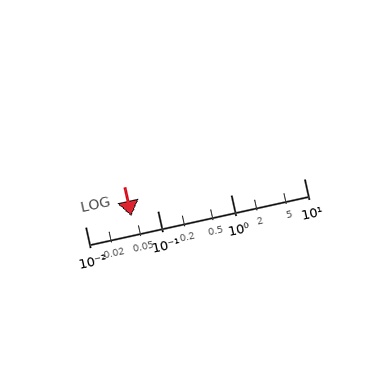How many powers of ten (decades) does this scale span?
The scale spans 3 decades, from 0.01 to 10.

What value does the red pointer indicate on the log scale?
The pointer indicates approximately 0.043.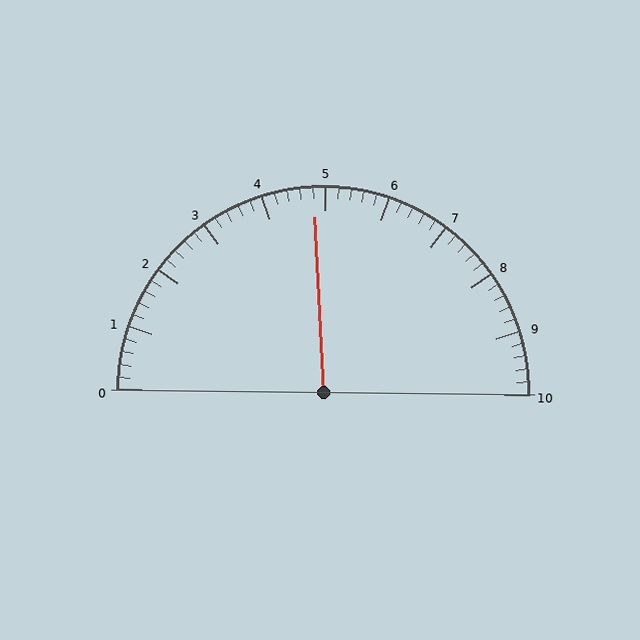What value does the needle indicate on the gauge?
The needle indicates approximately 4.8.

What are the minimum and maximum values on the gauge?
The gauge ranges from 0 to 10.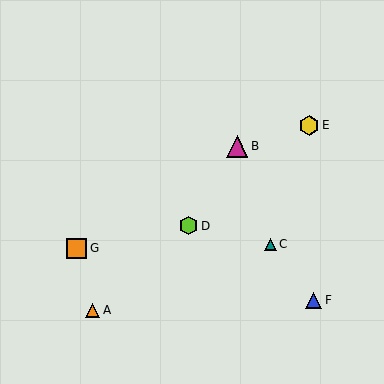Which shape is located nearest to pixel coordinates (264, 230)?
The teal triangle (labeled C) at (270, 245) is nearest to that location.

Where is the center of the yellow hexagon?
The center of the yellow hexagon is at (309, 125).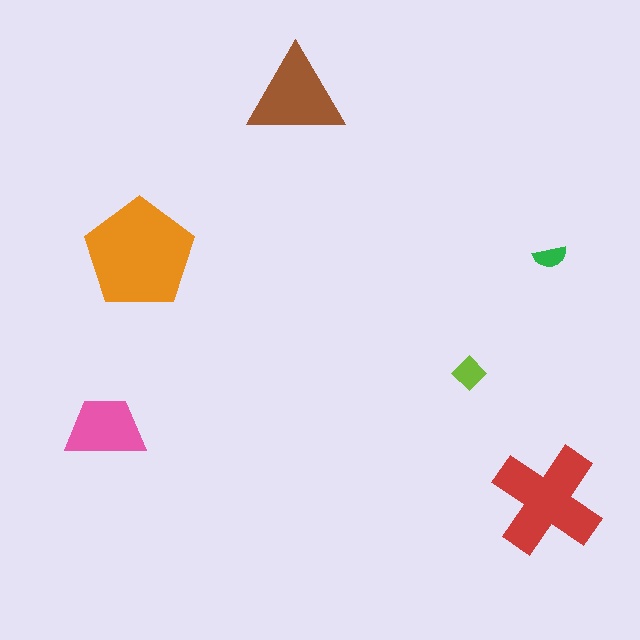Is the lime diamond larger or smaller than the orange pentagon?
Smaller.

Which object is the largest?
The orange pentagon.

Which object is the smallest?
The green semicircle.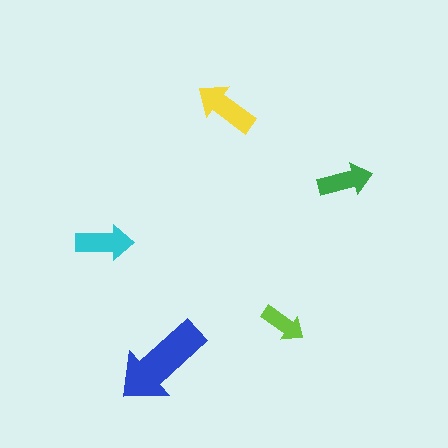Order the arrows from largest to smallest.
the blue one, the yellow one, the cyan one, the green one, the lime one.